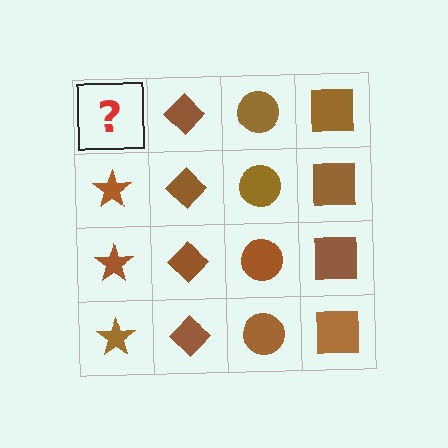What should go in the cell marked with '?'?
The missing cell should contain a brown star.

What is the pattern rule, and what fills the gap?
The rule is that each column has a consistent shape. The gap should be filled with a brown star.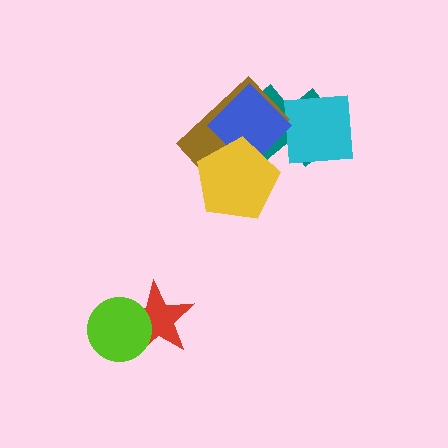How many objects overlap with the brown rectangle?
3 objects overlap with the brown rectangle.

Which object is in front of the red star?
The lime circle is in front of the red star.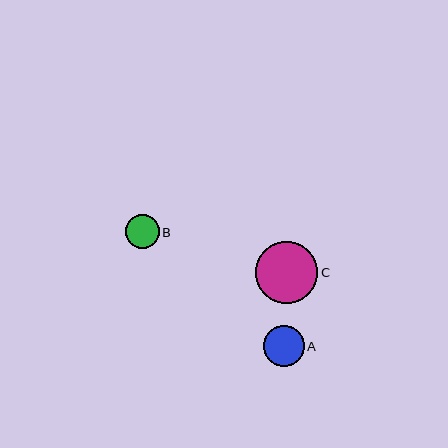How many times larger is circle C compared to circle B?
Circle C is approximately 1.8 times the size of circle B.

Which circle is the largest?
Circle C is the largest with a size of approximately 62 pixels.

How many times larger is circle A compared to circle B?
Circle A is approximately 1.2 times the size of circle B.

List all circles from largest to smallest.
From largest to smallest: C, A, B.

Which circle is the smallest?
Circle B is the smallest with a size of approximately 34 pixels.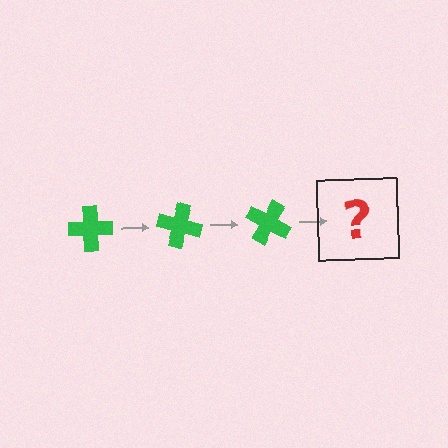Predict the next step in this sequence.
The next step is a green cross rotated 45 degrees.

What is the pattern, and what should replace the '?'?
The pattern is that the cross rotates 15 degrees each step. The '?' should be a green cross rotated 45 degrees.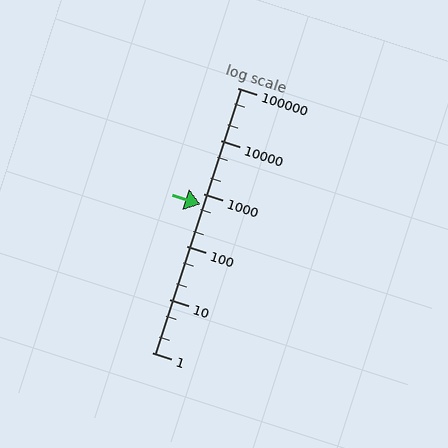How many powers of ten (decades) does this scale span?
The scale spans 5 decades, from 1 to 100000.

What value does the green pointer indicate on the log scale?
The pointer indicates approximately 630.